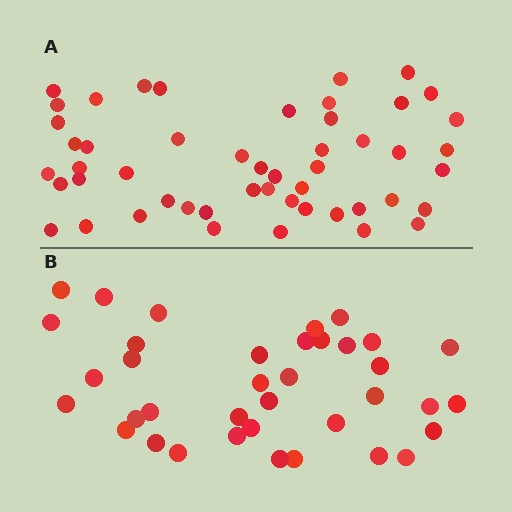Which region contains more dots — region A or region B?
Region A (the top region) has more dots.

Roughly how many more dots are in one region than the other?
Region A has approximately 15 more dots than region B.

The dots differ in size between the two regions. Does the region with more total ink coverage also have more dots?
No. Region B has more total ink coverage because its dots are larger, but region A actually contains more individual dots. Total area can be misleading — the number of items is what matters here.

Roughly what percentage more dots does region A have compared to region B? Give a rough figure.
About 35% more.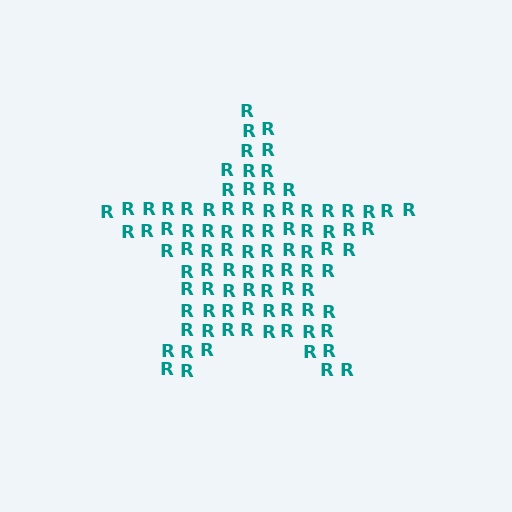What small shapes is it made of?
It is made of small letter R's.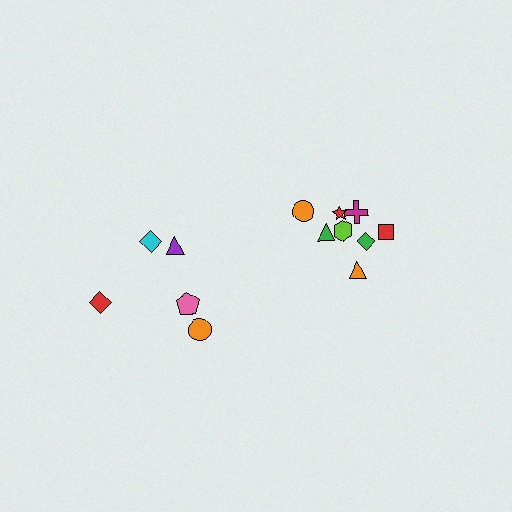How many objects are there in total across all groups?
There are 13 objects.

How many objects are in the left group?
There are 5 objects.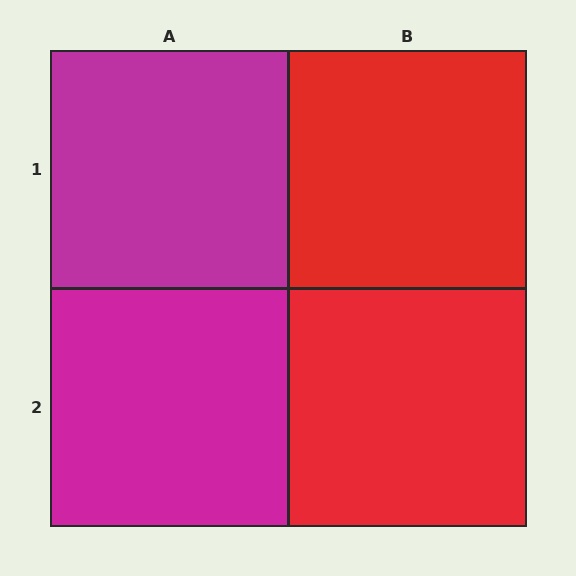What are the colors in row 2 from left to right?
Magenta, red.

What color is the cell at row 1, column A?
Magenta.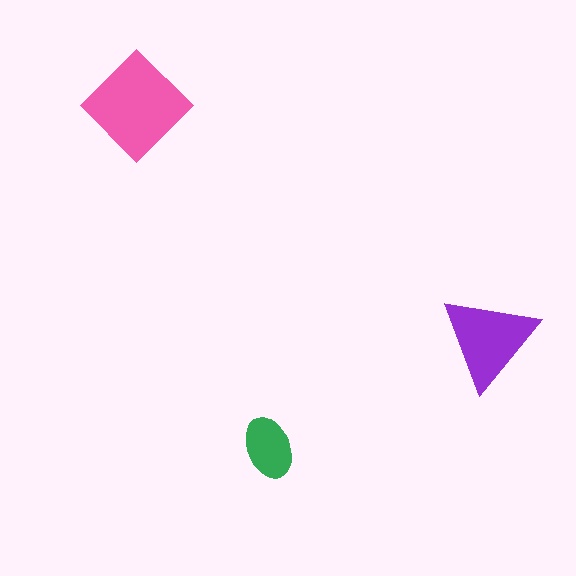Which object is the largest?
The pink diamond.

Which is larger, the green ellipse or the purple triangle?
The purple triangle.